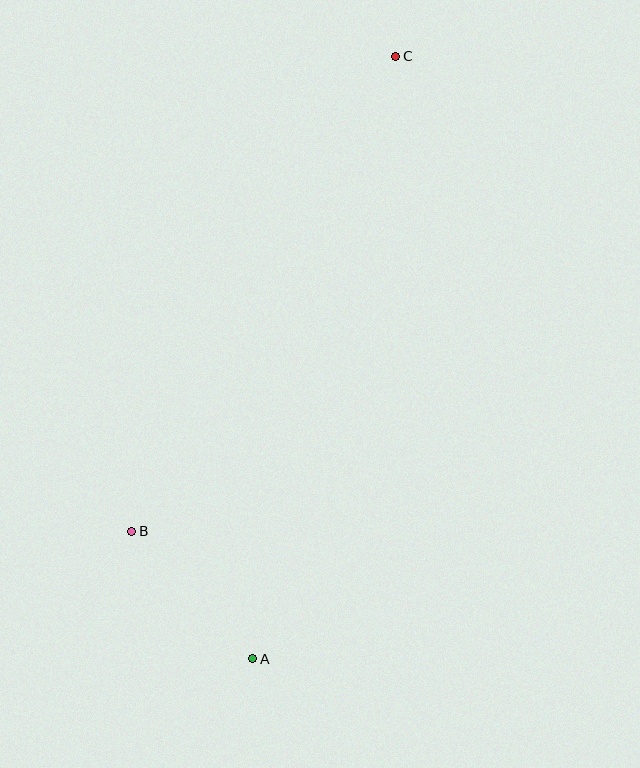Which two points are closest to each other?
Points A and B are closest to each other.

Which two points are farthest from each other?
Points A and C are farthest from each other.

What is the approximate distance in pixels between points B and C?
The distance between B and C is approximately 543 pixels.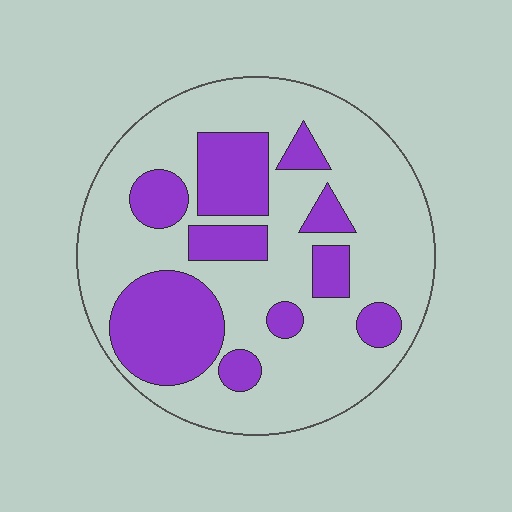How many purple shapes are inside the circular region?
10.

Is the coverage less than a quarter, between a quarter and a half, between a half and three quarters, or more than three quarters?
Between a quarter and a half.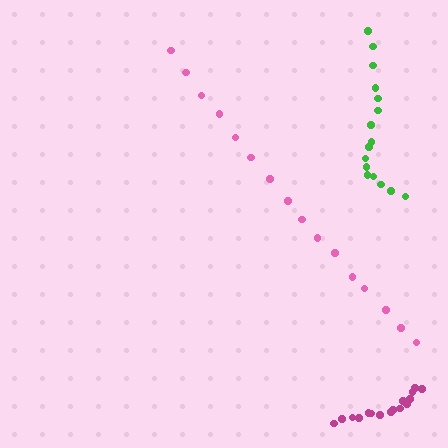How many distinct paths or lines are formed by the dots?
There are 3 distinct paths.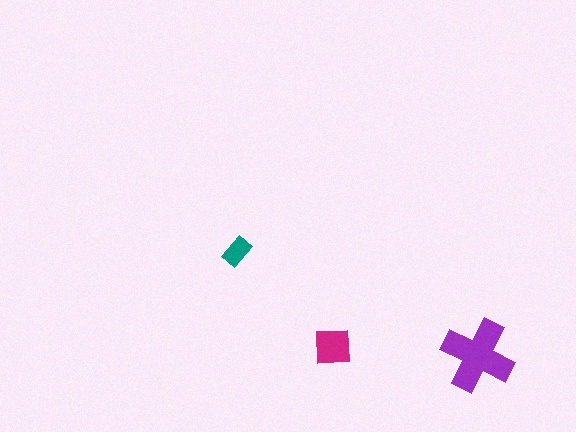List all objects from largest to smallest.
The purple cross, the magenta square, the teal rectangle.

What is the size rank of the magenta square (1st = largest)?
2nd.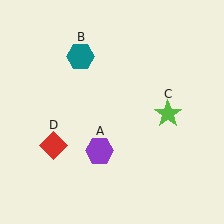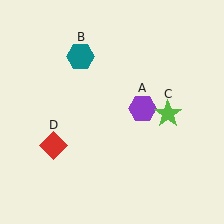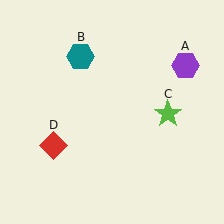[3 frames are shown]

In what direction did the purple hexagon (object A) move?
The purple hexagon (object A) moved up and to the right.